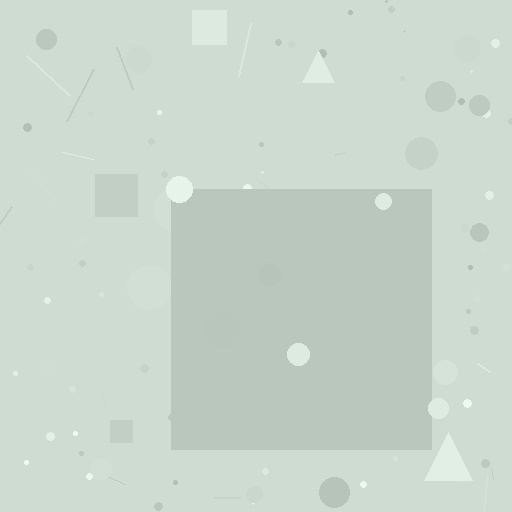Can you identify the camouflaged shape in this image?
The camouflaged shape is a square.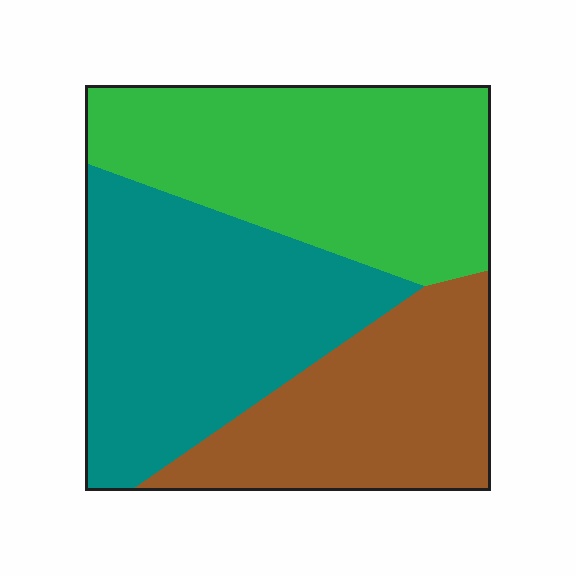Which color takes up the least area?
Brown, at roughly 25%.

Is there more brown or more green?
Green.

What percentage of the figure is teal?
Teal covers 37% of the figure.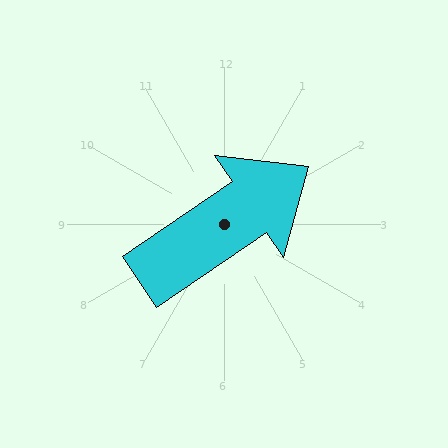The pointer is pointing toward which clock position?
Roughly 2 o'clock.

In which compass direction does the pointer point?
Northeast.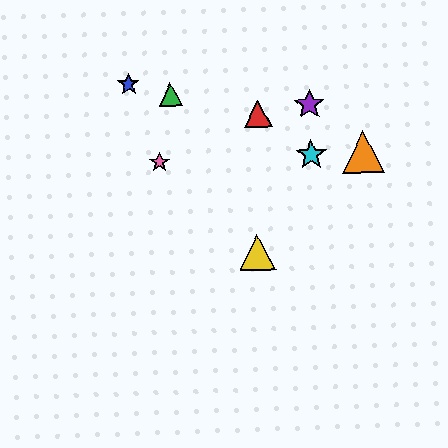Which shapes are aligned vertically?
The purple star, the cyan star are aligned vertically.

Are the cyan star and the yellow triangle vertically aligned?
No, the cyan star is at x≈311 and the yellow triangle is at x≈258.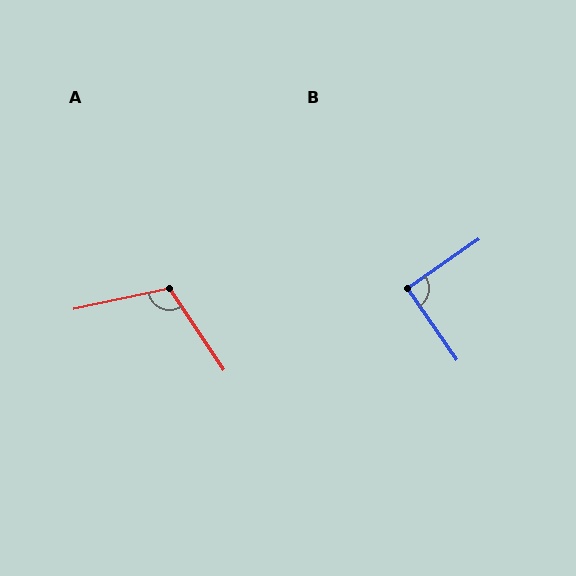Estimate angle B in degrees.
Approximately 90 degrees.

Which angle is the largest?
A, at approximately 111 degrees.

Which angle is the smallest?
B, at approximately 90 degrees.